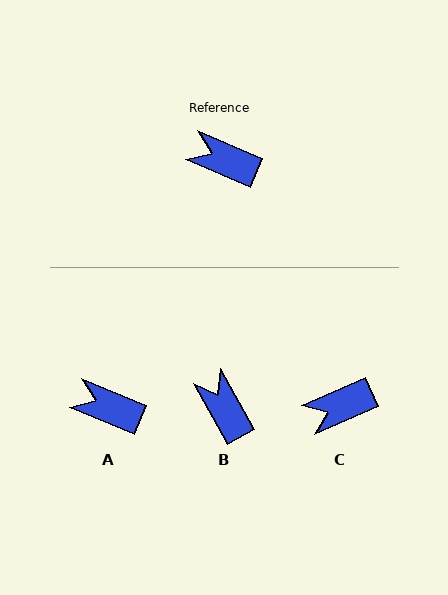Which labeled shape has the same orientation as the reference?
A.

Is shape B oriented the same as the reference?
No, it is off by about 38 degrees.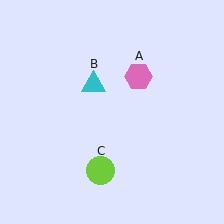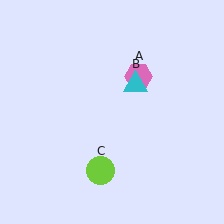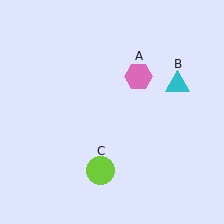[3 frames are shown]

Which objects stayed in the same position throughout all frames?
Pink hexagon (object A) and lime circle (object C) remained stationary.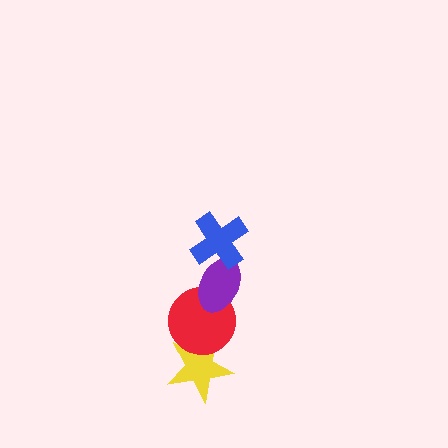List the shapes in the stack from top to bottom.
From top to bottom: the blue cross, the purple ellipse, the red circle, the yellow star.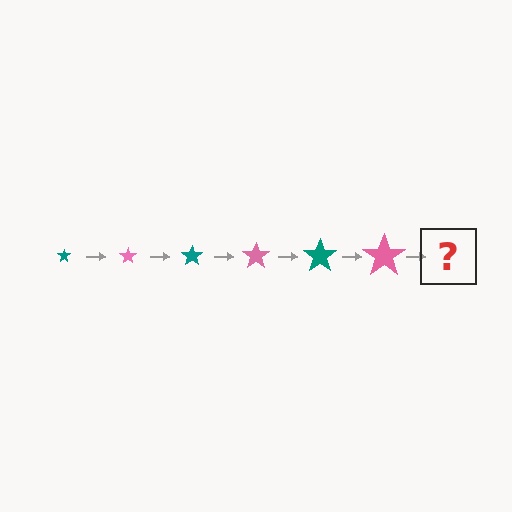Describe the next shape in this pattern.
It should be a teal star, larger than the previous one.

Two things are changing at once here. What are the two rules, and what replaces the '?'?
The two rules are that the star grows larger each step and the color cycles through teal and pink. The '?' should be a teal star, larger than the previous one.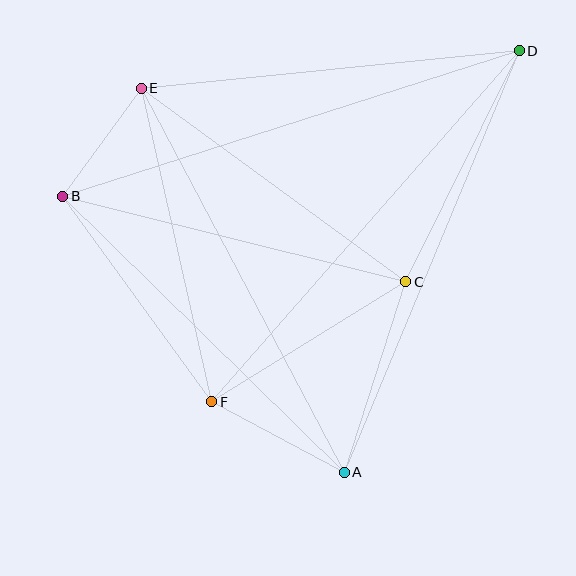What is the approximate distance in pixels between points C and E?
The distance between C and E is approximately 328 pixels.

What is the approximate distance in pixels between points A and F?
The distance between A and F is approximately 150 pixels.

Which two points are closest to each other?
Points B and E are closest to each other.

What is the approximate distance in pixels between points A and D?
The distance between A and D is approximately 456 pixels.